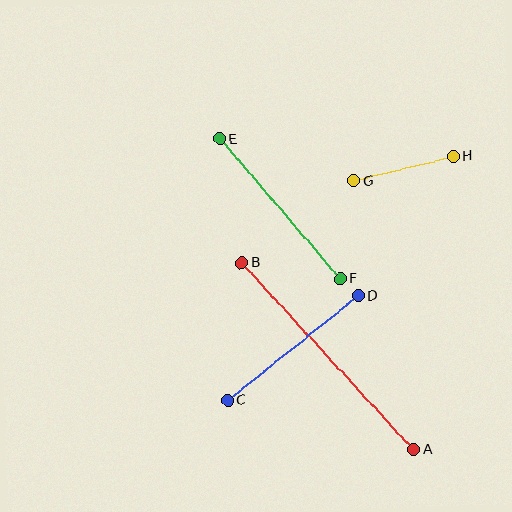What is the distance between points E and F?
The distance is approximately 184 pixels.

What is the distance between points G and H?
The distance is approximately 103 pixels.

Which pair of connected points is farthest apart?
Points A and B are farthest apart.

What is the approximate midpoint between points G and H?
The midpoint is at approximately (403, 168) pixels.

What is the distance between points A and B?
The distance is approximately 254 pixels.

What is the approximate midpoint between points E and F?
The midpoint is at approximately (280, 209) pixels.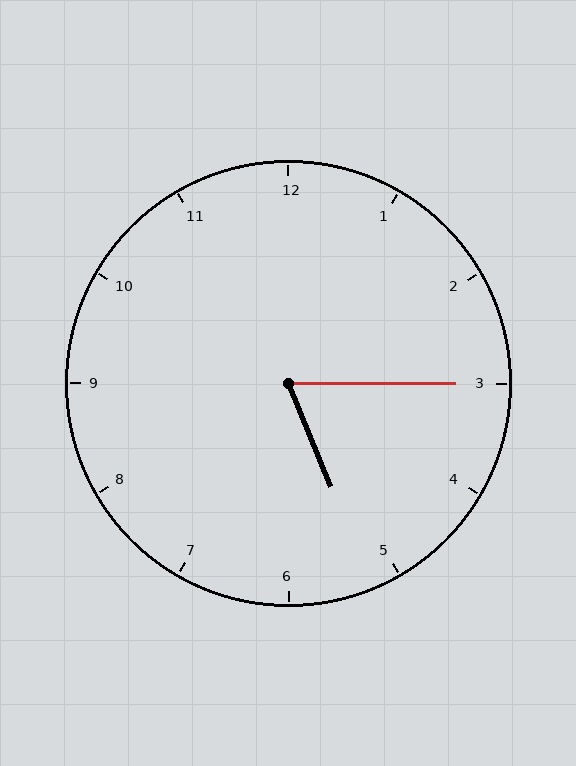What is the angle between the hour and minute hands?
Approximately 68 degrees.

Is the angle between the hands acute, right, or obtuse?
It is acute.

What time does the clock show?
5:15.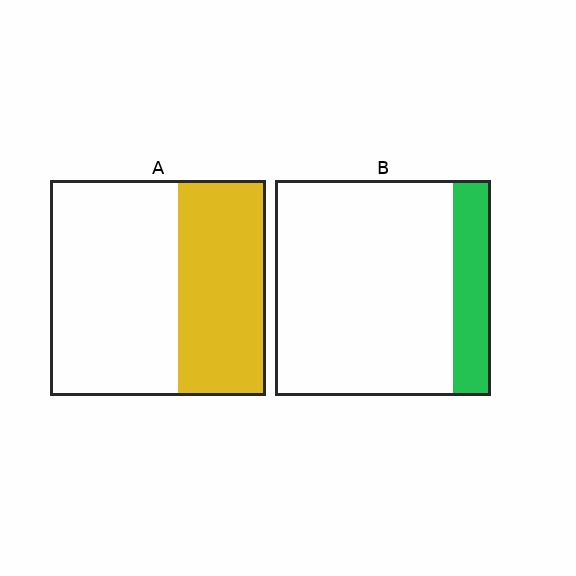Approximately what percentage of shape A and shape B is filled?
A is approximately 40% and B is approximately 20%.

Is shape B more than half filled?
No.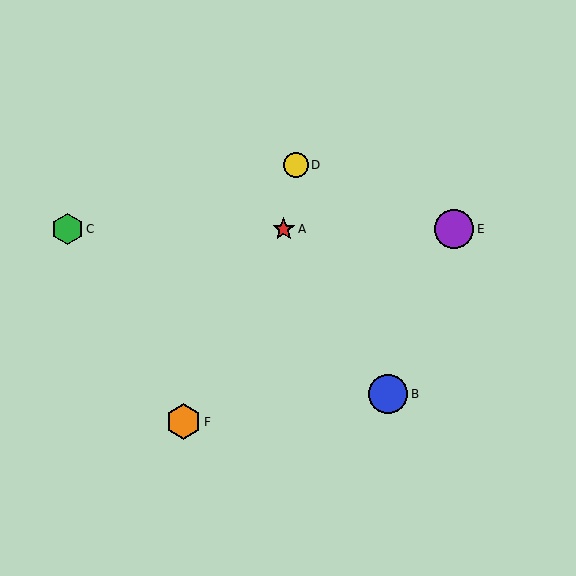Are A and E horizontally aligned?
Yes, both are at y≈229.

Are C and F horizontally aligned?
No, C is at y≈229 and F is at y≈422.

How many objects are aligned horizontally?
3 objects (A, C, E) are aligned horizontally.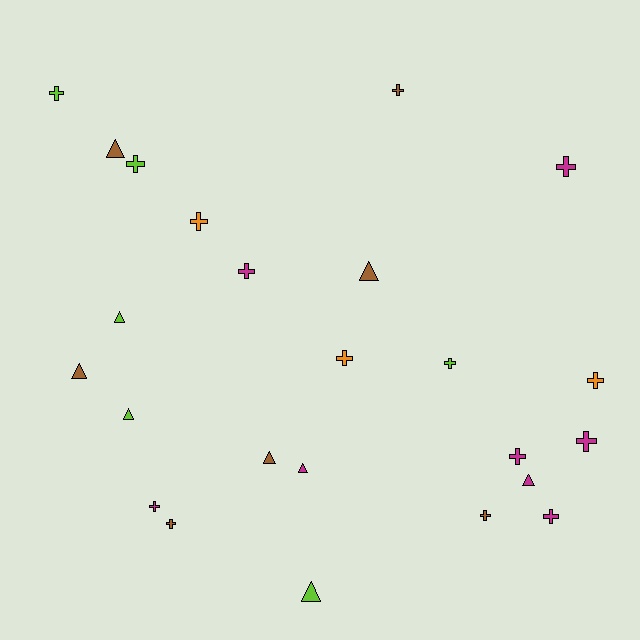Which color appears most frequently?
Magenta, with 8 objects.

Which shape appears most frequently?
Cross, with 15 objects.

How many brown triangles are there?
There are 4 brown triangles.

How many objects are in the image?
There are 24 objects.